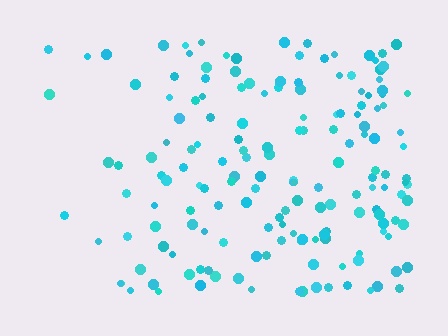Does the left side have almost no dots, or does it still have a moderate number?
Still a moderate number, just noticeably fewer than the right.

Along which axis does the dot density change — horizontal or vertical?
Horizontal.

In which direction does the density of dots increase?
From left to right, with the right side densest.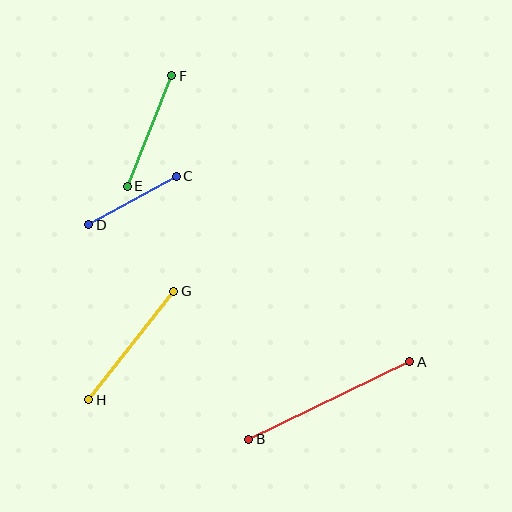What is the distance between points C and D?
The distance is approximately 100 pixels.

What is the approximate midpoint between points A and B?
The midpoint is at approximately (329, 400) pixels.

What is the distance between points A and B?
The distance is approximately 178 pixels.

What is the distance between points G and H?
The distance is approximately 138 pixels.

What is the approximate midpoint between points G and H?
The midpoint is at approximately (131, 346) pixels.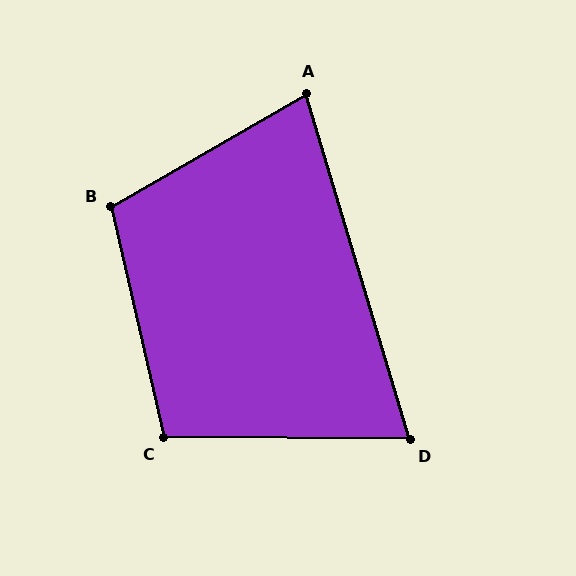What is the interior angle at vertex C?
Approximately 103 degrees (obtuse).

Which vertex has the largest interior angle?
B, at approximately 107 degrees.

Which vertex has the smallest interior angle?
D, at approximately 73 degrees.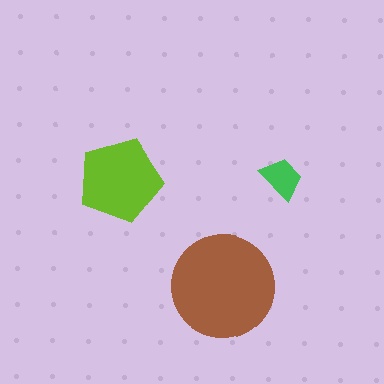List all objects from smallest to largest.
The green trapezoid, the lime pentagon, the brown circle.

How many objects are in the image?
There are 3 objects in the image.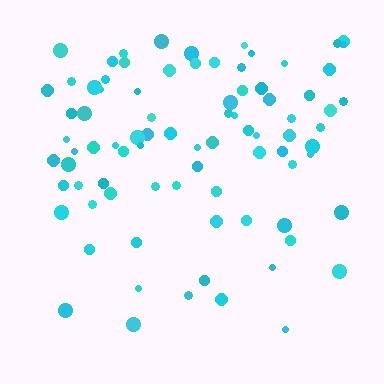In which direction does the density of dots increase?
From bottom to top, with the top side densest.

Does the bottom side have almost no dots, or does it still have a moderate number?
Still a moderate number, just noticeably fewer than the top.